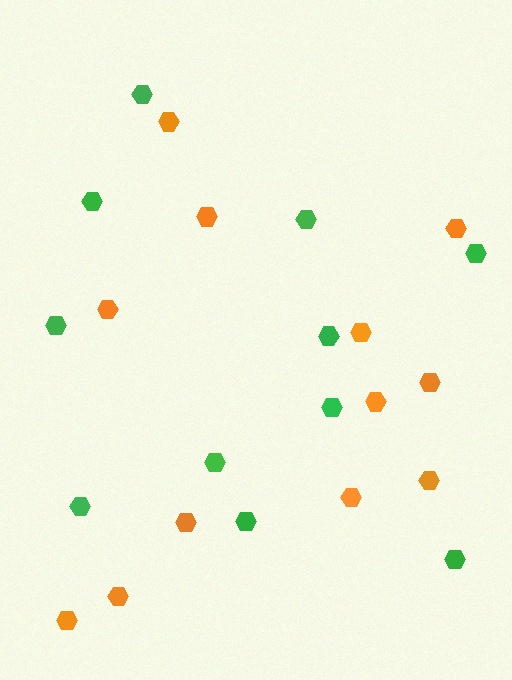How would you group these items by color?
There are 2 groups: one group of green hexagons (11) and one group of orange hexagons (12).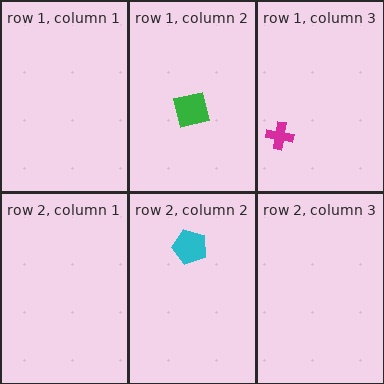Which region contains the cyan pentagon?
The row 2, column 2 region.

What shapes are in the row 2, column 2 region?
The cyan pentagon.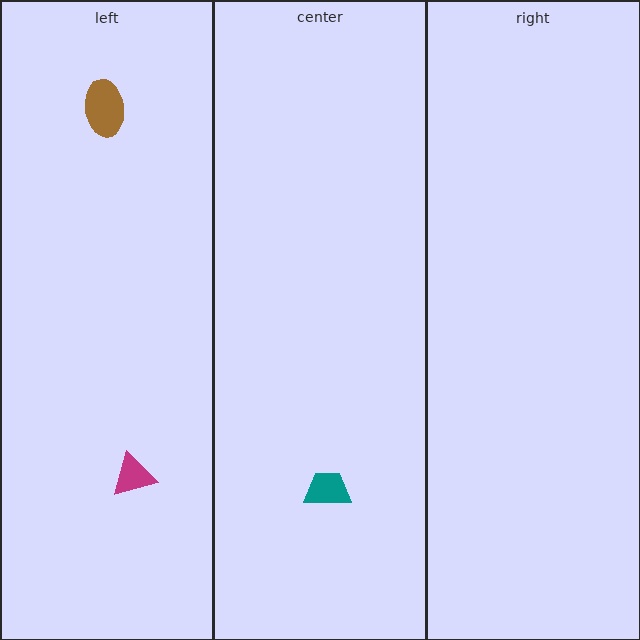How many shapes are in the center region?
1.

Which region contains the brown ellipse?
The left region.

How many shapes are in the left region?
2.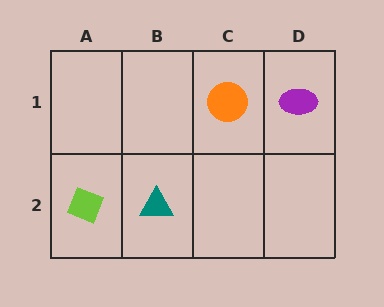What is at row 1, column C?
An orange circle.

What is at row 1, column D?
A purple ellipse.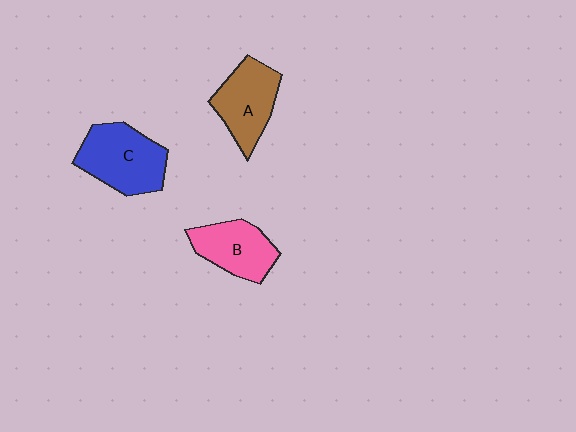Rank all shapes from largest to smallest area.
From largest to smallest: C (blue), A (brown), B (pink).